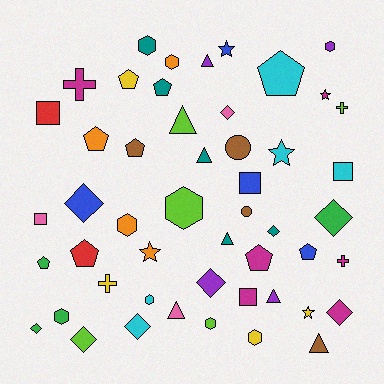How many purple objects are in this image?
There are 4 purple objects.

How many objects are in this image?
There are 50 objects.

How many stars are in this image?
There are 5 stars.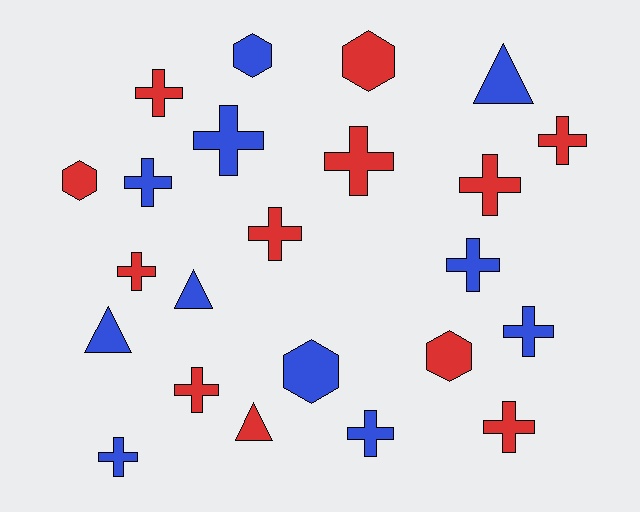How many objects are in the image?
There are 23 objects.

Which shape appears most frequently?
Cross, with 14 objects.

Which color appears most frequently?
Red, with 12 objects.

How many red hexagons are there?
There are 3 red hexagons.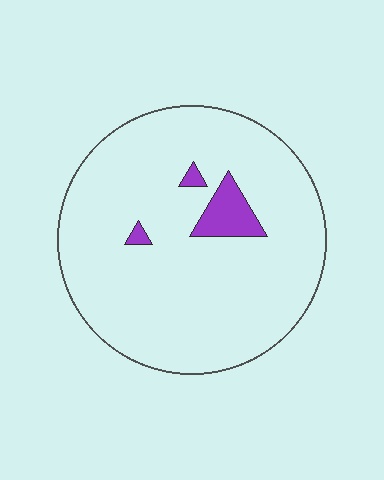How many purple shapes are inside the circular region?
3.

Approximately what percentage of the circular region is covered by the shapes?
Approximately 5%.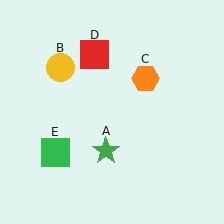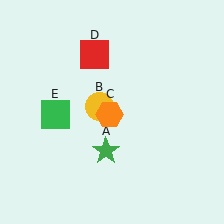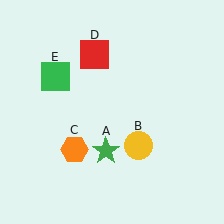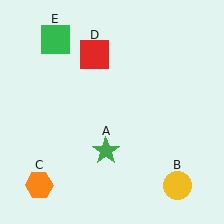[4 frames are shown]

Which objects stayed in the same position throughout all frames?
Green star (object A) and red square (object D) remained stationary.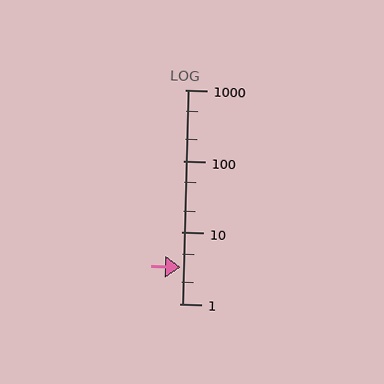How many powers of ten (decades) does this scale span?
The scale spans 3 decades, from 1 to 1000.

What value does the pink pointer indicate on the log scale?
The pointer indicates approximately 3.3.